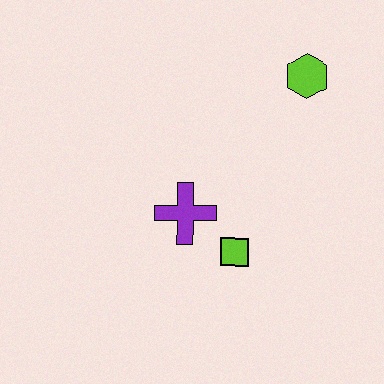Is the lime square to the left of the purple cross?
No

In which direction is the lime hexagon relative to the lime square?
The lime hexagon is above the lime square.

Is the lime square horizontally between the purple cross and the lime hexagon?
Yes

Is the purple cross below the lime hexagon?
Yes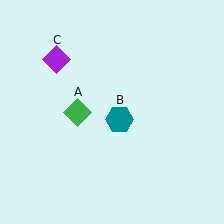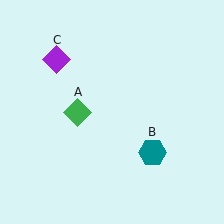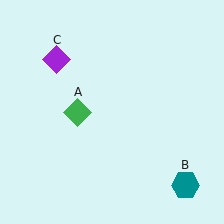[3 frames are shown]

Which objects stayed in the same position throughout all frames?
Green diamond (object A) and purple diamond (object C) remained stationary.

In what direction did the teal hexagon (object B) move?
The teal hexagon (object B) moved down and to the right.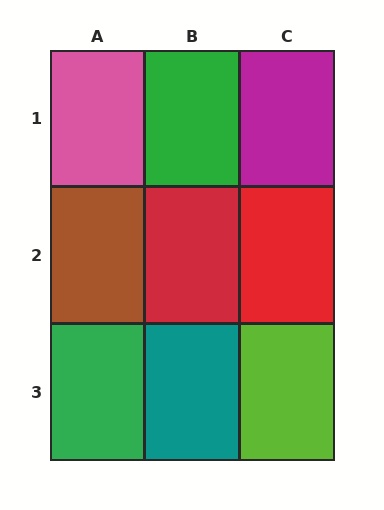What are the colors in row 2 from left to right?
Brown, red, red.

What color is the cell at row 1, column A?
Pink.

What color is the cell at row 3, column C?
Lime.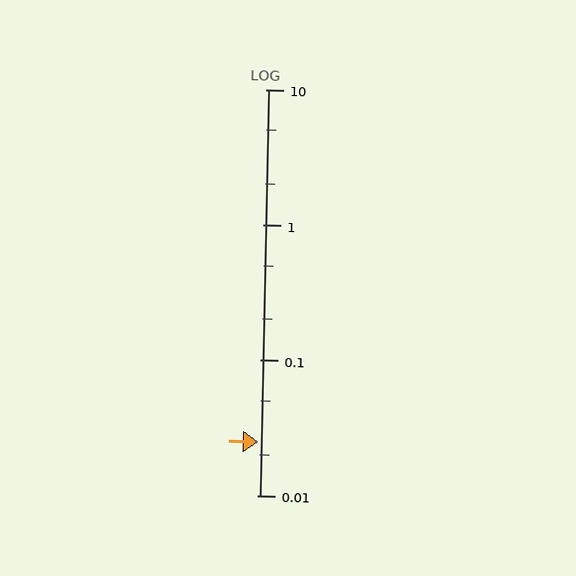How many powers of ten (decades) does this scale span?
The scale spans 3 decades, from 0.01 to 10.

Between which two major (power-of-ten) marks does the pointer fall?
The pointer is between 0.01 and 0.1.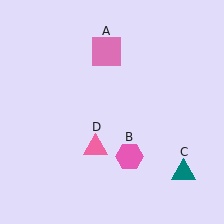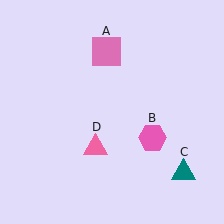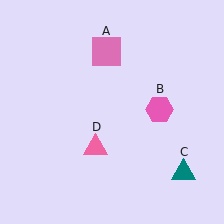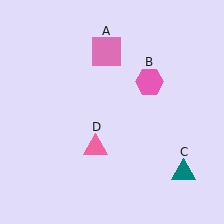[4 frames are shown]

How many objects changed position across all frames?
1 object changed position: pink hexagon (object B).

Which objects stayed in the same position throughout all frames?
Pink square (object A) and teal triangle (object C) and pink triangle (object D) remained stationary.